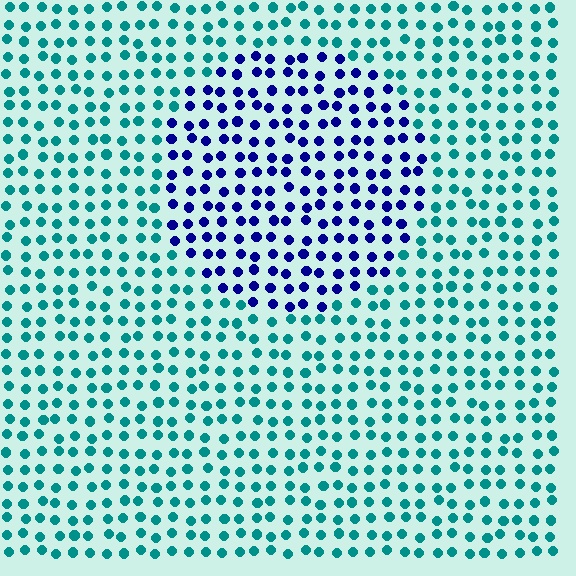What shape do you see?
I see a circle.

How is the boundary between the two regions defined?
The boundary is defined purely by a slight shift in hue (about 63 degrees). Spacing, size, and orientation are identical on both sides.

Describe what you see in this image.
The image is filled with small teal elements in a uniform arrangement. A circle-shaped region is visible where the elements are tinted to a slightly different hue, forming a subtle color boundary.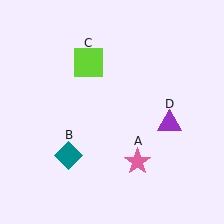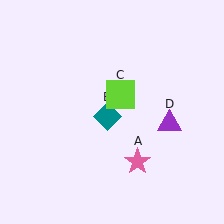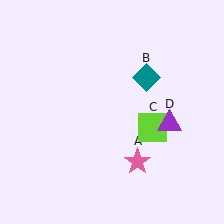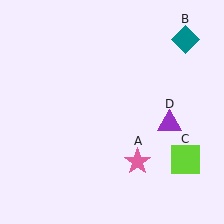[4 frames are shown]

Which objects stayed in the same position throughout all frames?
Pink star (object A) and purple triangle (object D) remained stationary.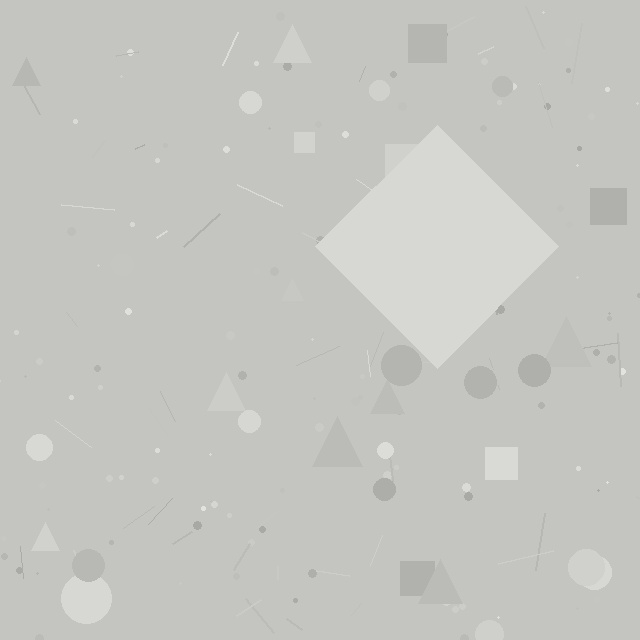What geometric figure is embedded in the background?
A diamond is embedded in the background.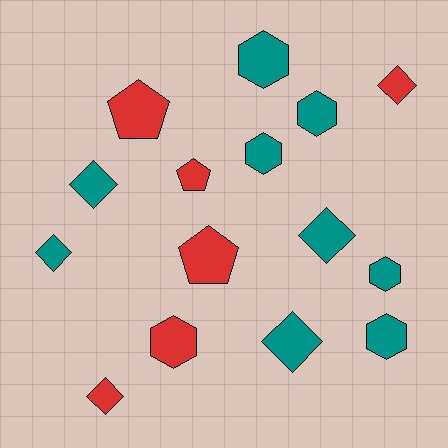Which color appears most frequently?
Teal, with 9 objects.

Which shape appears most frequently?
Diamond, with 6 objects.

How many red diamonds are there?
There are 2 red diamonds.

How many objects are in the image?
There are 15 objects.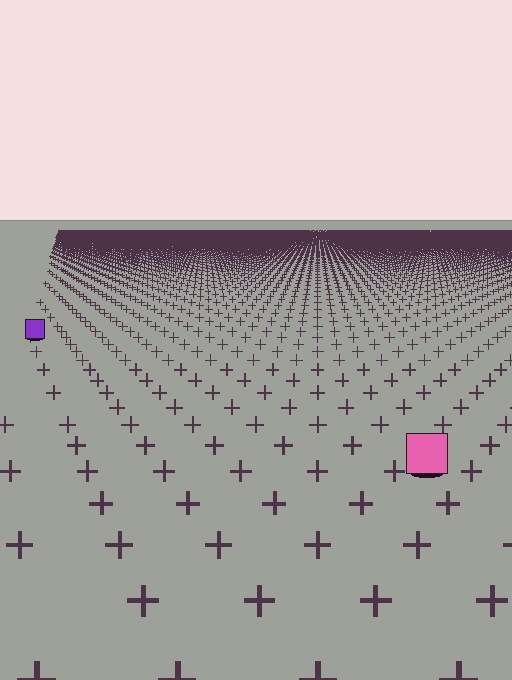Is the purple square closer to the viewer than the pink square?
No. The pink square is closer — you can tell from the texture gradient: the ground texture is coarser near it.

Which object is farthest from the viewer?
The purple square is farthest from the viewer. It appears smaller and the ground texture around it is denser.